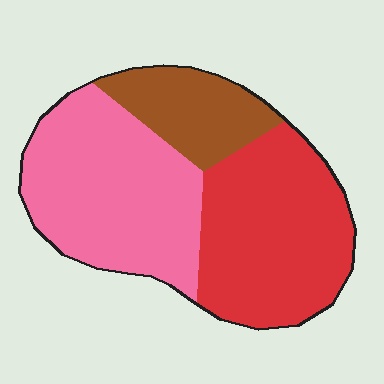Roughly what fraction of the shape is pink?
Pink covers roughly 40% of the shape.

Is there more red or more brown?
Red.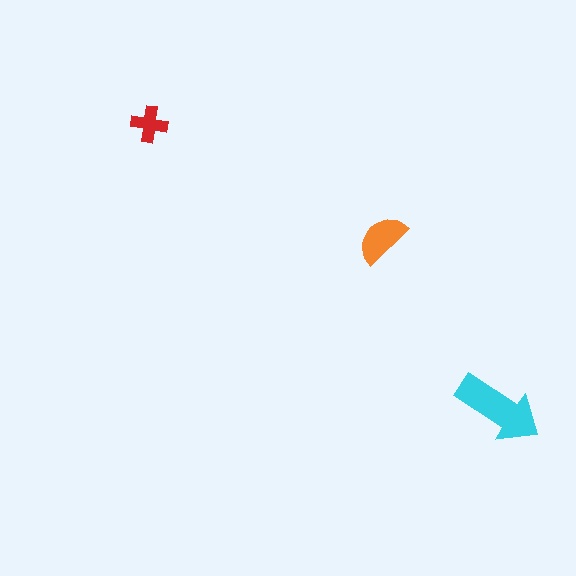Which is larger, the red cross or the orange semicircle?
The orange semicircle.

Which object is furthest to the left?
The red cross is leftmost.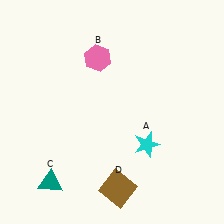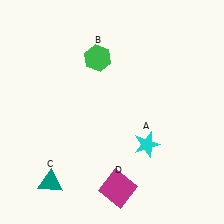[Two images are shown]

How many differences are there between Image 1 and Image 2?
There are 2 differences between the two images.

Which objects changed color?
B changed from pink to green. D changed from brown to magenta.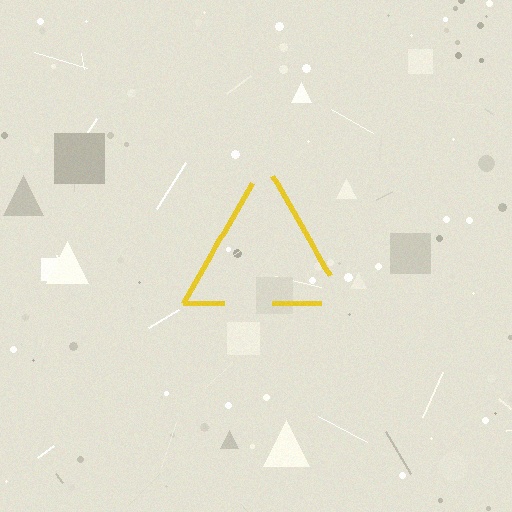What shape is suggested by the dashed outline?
The dashed outline suggests a triangle.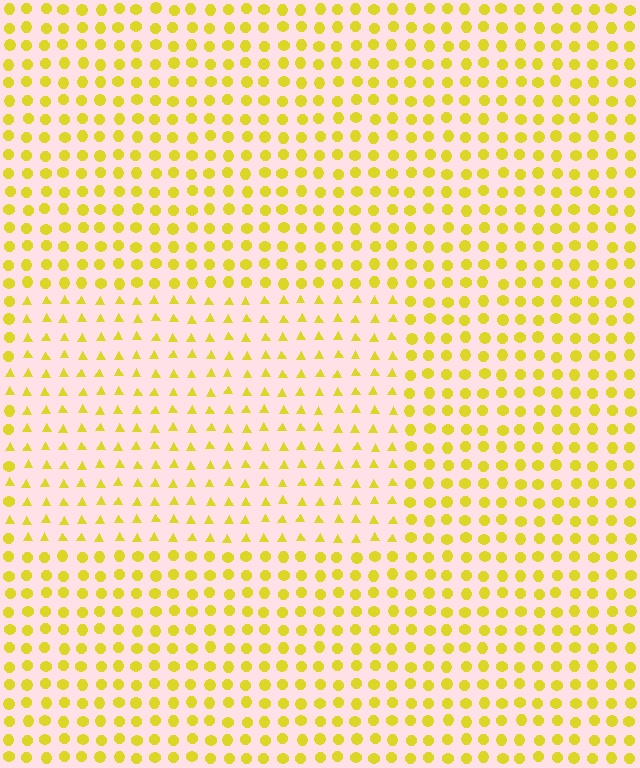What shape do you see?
I see a rectangle.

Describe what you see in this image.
The image is filled with small yellow elements arranged in a uniform grid. A rectangle-shaped region contains triangles, while the surrounding area contains circles. The boundary is defined purely by the change in element shape.